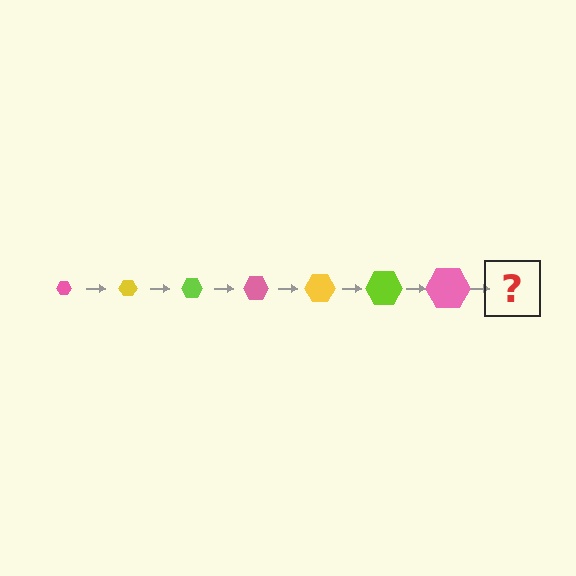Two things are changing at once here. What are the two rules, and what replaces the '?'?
The two rules are that the hexagon grows larger each step and the color cycles through pink, yellow, and lime. The '?' should be a yellow hexagon, larger than the previous one.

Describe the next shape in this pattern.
It should be a yellow hexagon, larger than the previous one.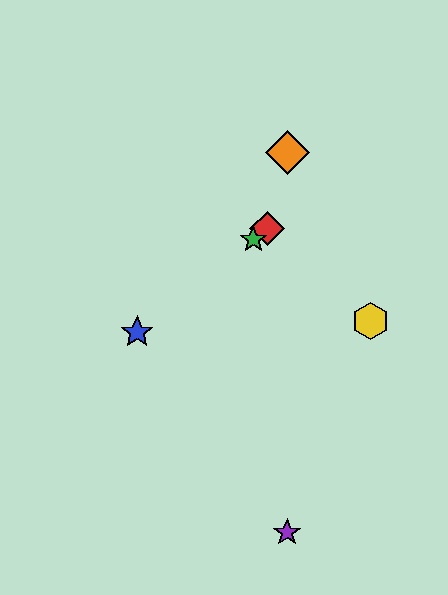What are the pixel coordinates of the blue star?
The blue star is at (137, 332).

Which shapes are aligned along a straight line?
The red diamond, the blue star, the green star are aligned along a straight line.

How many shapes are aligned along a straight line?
3 shapes (the red diamond, the blue star, the green star) are aligned along a straight line.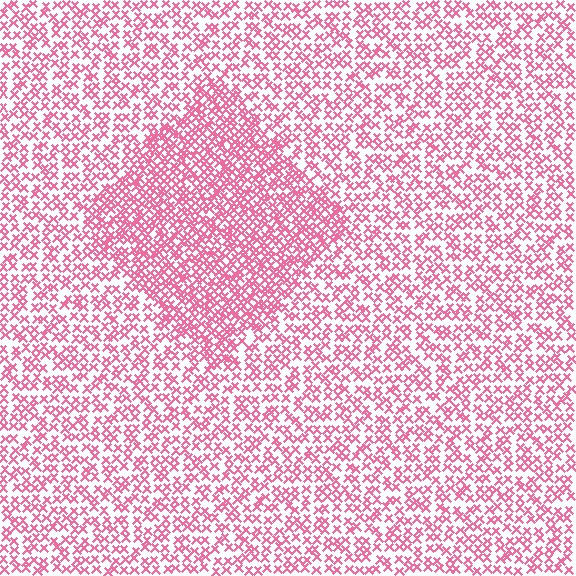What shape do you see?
I see a diamond.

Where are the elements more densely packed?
The elements are more densely packed inside the diamond boundary.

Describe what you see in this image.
The image contains small pink elements arranged at two different densities. A diamond-shaped region is visible where the elements are more densely packed than the surrounding area.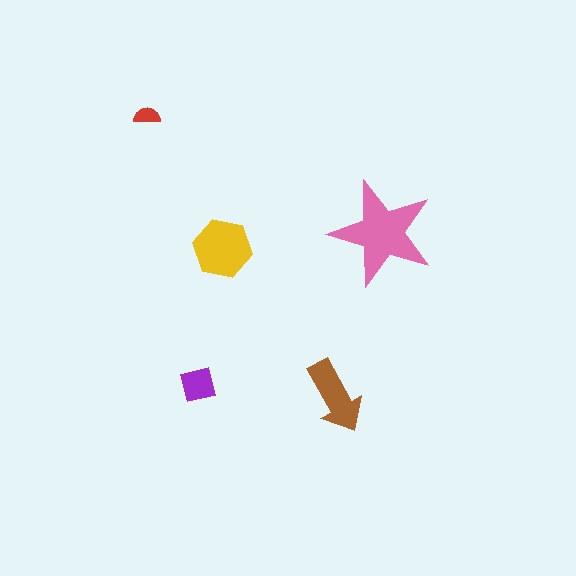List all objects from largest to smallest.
The pink star, the yellow hexagon, the brown arrow, the purple square, the red semicircle.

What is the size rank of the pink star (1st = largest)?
1st.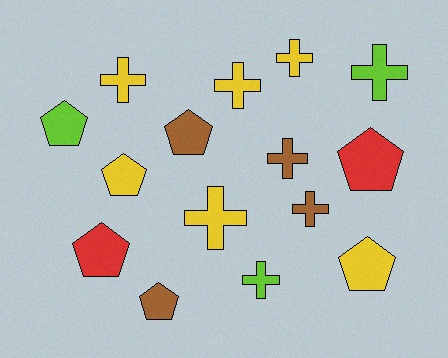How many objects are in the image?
There are 15 objects.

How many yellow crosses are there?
There are 4 yellow crosses.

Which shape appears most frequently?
Cross, with 8 objects.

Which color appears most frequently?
Yellow, with 6 objects.